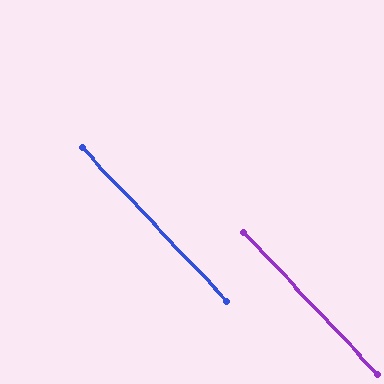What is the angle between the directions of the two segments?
Approximately 0 degrees.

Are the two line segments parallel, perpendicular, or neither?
Parallel — their directions differ by only 0.1°.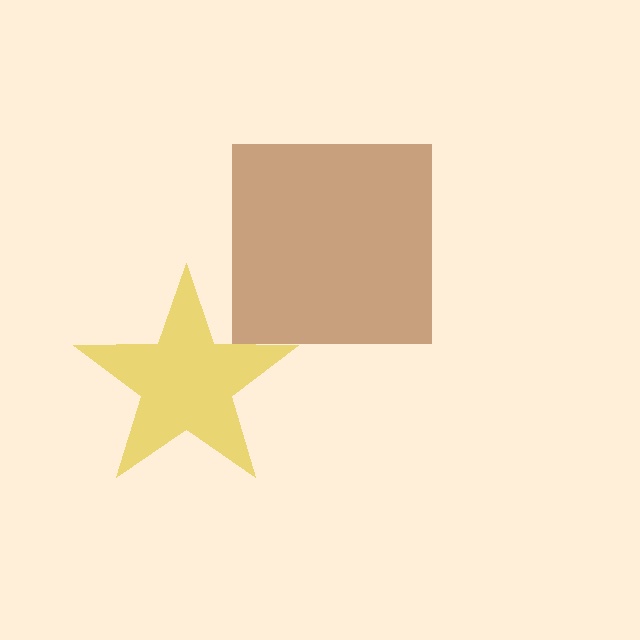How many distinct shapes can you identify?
There are 2 distinct shapes: a yellow star, a brown square.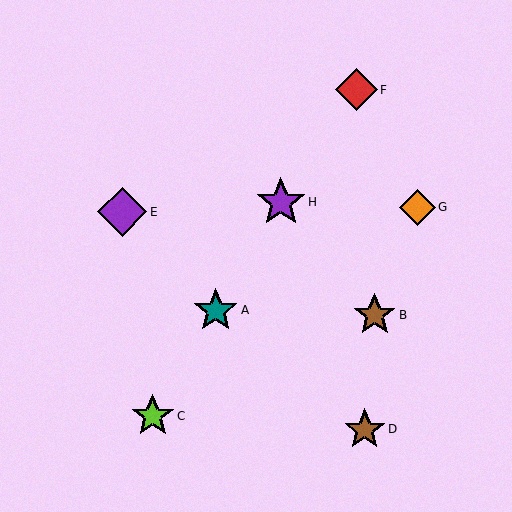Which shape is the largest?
The purple star (labeled H) is the largest.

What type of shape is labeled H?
Shape H is a purple star.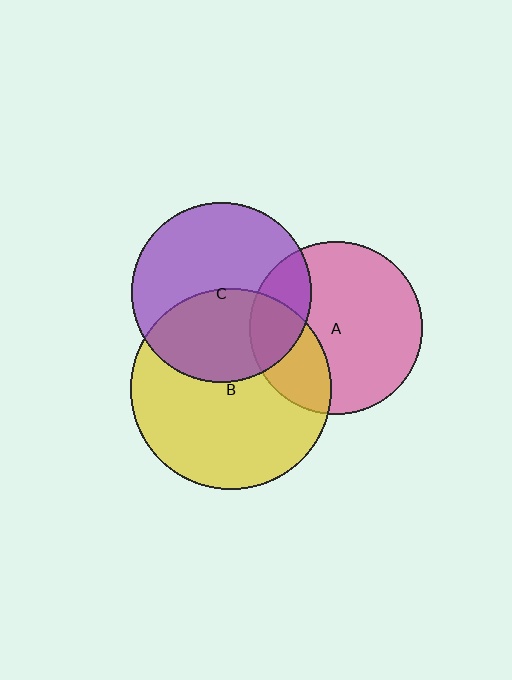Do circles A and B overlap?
Yes.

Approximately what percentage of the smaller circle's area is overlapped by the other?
Approximately 30%.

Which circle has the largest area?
Circle B (yellow).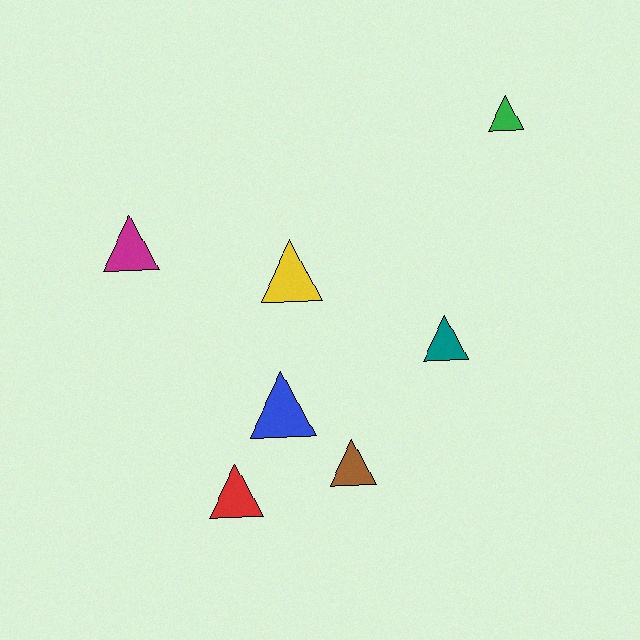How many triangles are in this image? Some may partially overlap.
There are 7 triangles.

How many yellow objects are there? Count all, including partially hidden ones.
There is 1 yellow object.